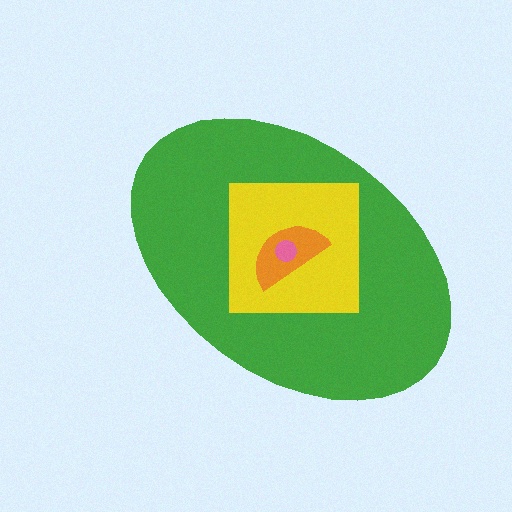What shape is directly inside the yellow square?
The orange semicircle.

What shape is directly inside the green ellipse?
The yellow square.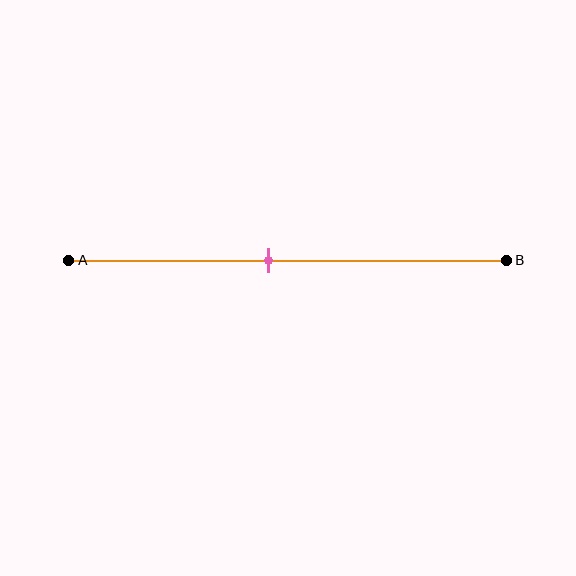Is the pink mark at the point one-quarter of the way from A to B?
No, the mark is at about 45% from A, not at the 25% one-quarter point.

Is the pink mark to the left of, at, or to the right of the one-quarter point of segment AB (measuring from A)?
The pink mark is to the right of the one-quarter point of segment AB.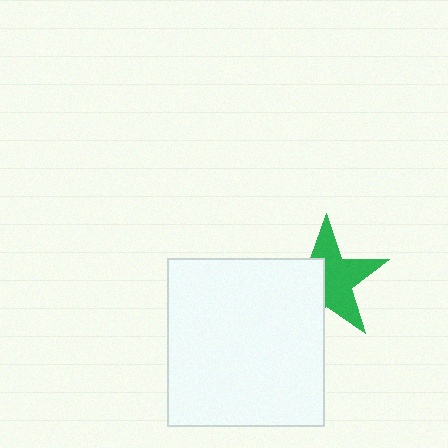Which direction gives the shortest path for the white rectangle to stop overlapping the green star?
Moving toward the lower-left gives the shortest separation.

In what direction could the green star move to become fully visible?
The green star could move toward the upper-right. That would shift it out from behind the white rectangle entirely.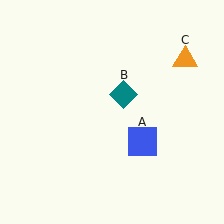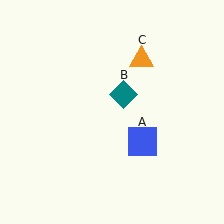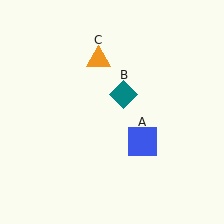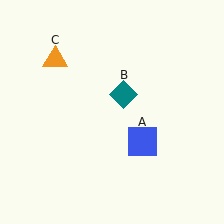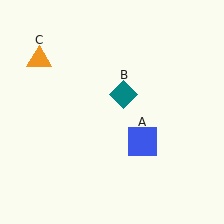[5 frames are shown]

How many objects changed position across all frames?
1 object changed position: orange triangle (object C).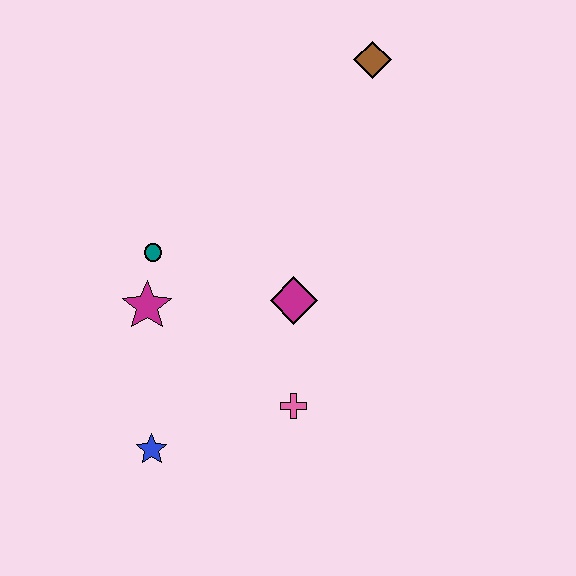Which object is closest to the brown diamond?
The magenta diamond is closest to the brown diamond.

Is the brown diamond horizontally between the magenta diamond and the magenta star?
No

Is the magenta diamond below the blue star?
No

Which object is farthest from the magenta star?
The brown diamond is farthest from the magenta star.